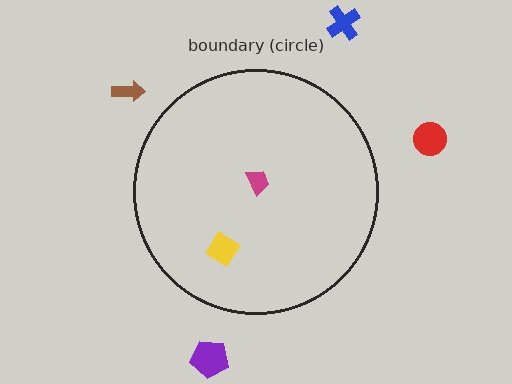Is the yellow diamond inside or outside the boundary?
Inside.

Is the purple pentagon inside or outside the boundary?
Outside.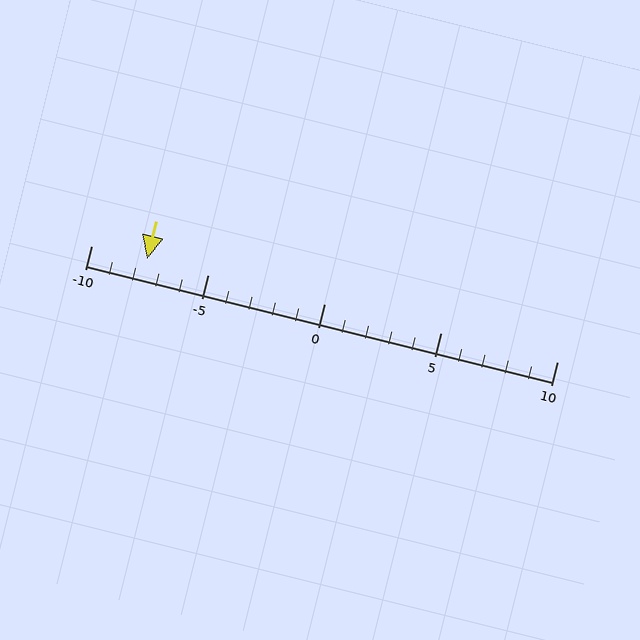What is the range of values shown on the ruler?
The ruler shows values from -10 to 10.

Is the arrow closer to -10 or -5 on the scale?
The arrow is closer to -10.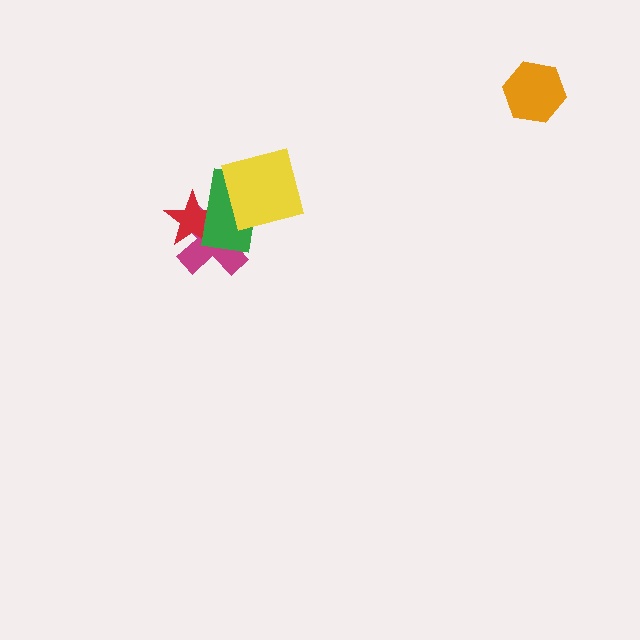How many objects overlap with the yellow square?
2 objects overlap with the yellow square.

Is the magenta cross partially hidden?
Yes, it is partially covered by another shape.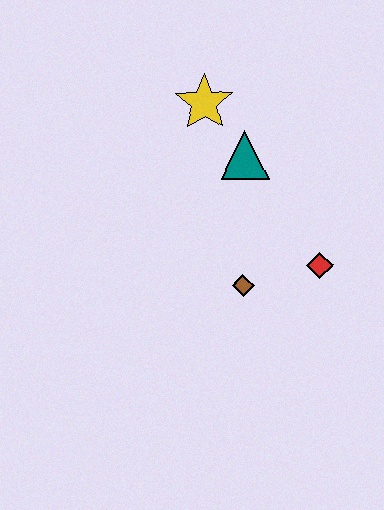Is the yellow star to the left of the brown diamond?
Yes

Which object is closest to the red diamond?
The brown diamond is closest to the red diamond.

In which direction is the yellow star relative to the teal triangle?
The yellow star is above the teal triangle.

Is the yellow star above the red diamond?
Yes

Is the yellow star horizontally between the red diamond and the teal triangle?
No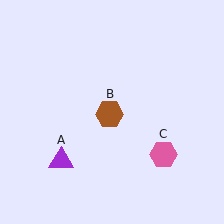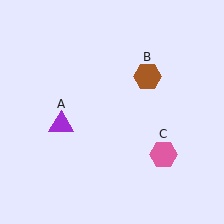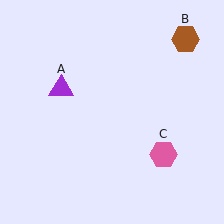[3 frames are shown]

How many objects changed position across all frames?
2 objects changed position: purple triangle (object A), brown hexagon (object B).